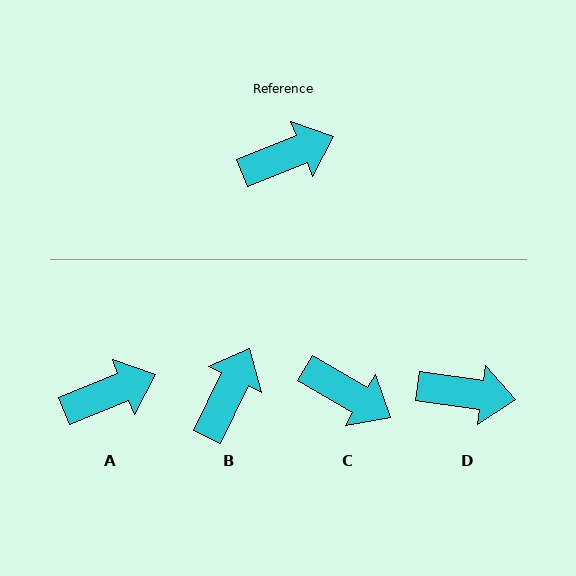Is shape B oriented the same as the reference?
No, it is off by about 43 degrees.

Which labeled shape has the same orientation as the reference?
A.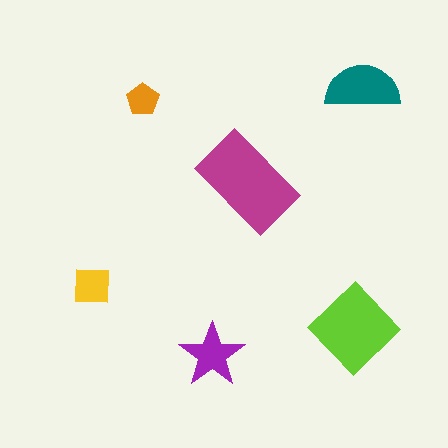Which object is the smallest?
The orange pentagon.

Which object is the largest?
The magenta rectangle.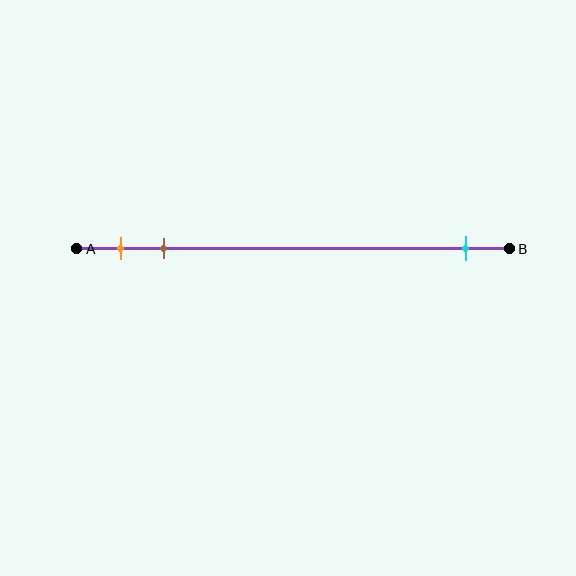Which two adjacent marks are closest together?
The orange and brown marks are the closest adjacent pair.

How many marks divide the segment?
There are 3 marks dividing the segment.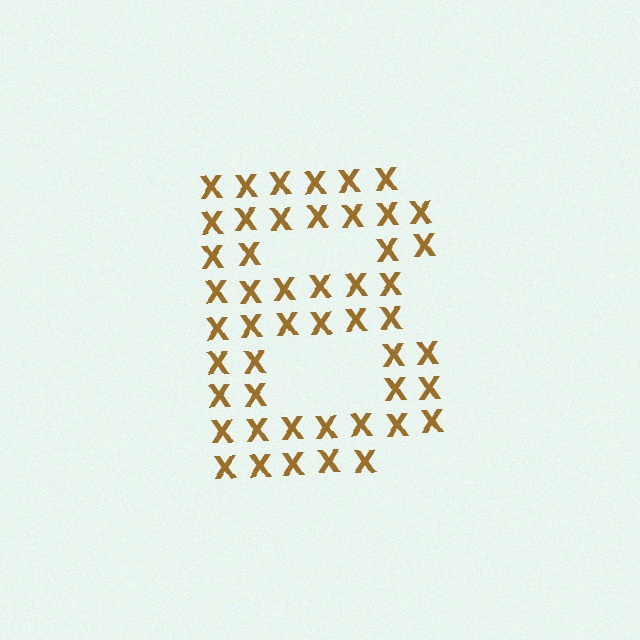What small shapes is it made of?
It is made of small letter X's.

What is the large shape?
The large shape is the letter B.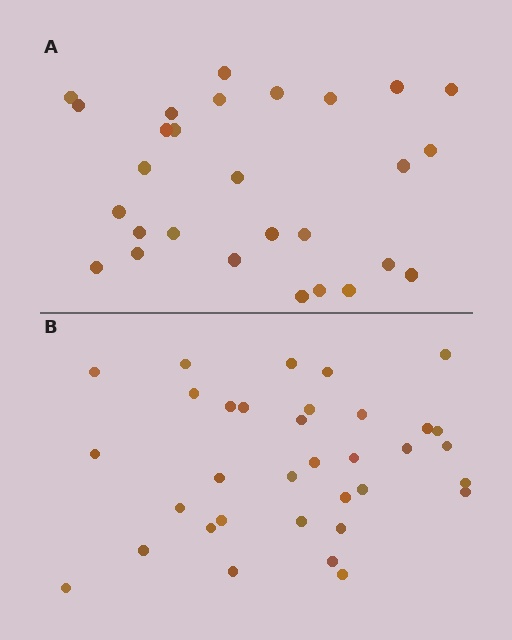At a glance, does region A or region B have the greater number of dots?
Region B (the bottom region) has more dots.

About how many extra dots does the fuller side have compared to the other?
Region B has about 6 more dots than region A.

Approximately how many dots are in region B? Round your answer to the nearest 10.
About 30 dots. (The exact count is 34, which rounds to 30.)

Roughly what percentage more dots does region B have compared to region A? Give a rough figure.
About 20% more.